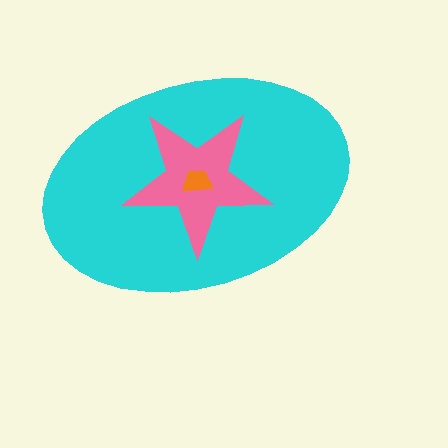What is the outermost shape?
The cyan ellipse.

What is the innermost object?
The orange trapezoid.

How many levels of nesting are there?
3.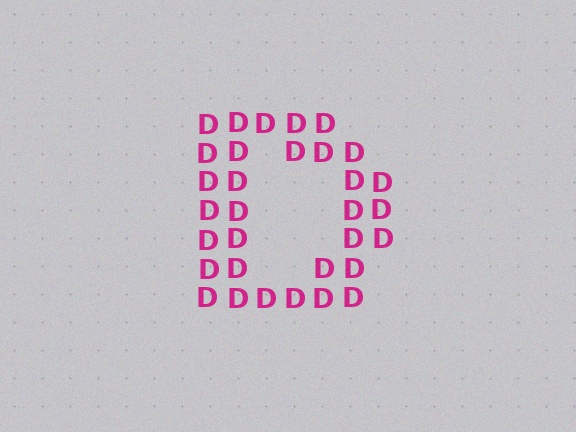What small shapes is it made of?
It is made of small letter D's.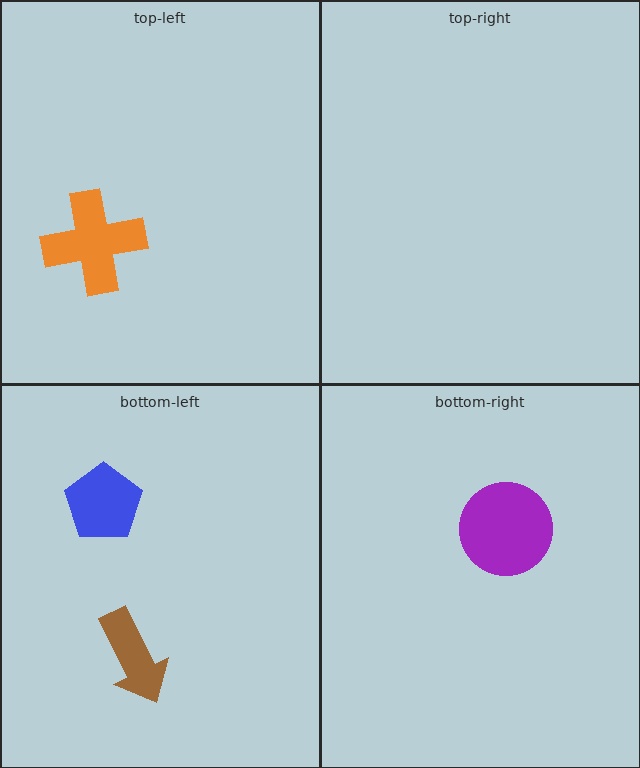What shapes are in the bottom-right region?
The purple circle.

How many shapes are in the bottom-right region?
1.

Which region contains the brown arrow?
The bottom-left region.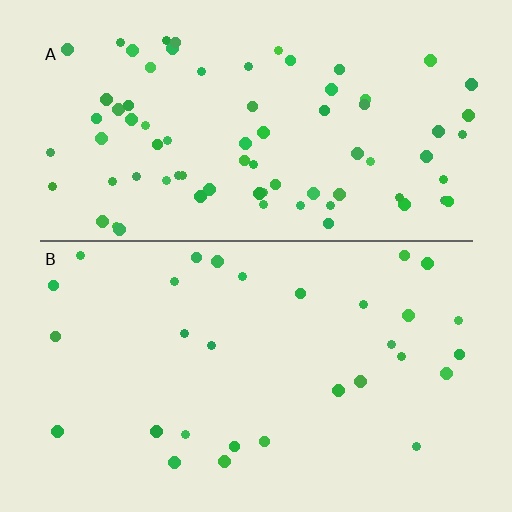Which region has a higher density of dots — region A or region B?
A (the top).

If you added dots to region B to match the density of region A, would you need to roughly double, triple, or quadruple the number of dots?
Approximately triple.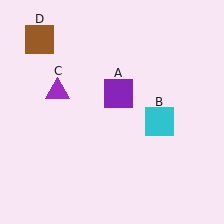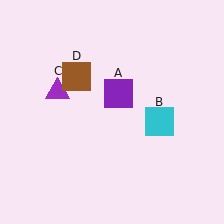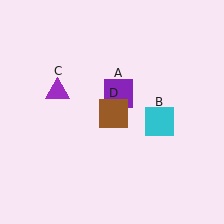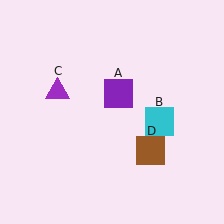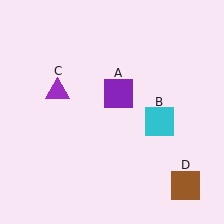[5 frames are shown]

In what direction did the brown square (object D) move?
The brown square (object D) moved down and to the right.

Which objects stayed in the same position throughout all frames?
Purple square (object A) and cyan square (object B) and purple triangle (object C) remained stationary.